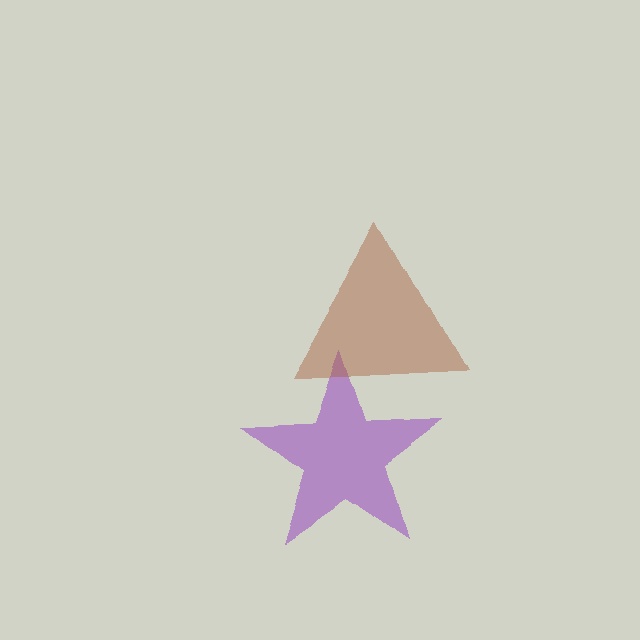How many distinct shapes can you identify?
There are 2 distinct shapes: a purple star, a brown triangle.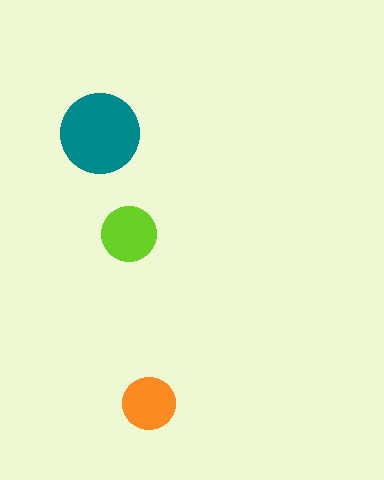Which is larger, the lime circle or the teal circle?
The teal one.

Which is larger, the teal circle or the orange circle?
The teal one.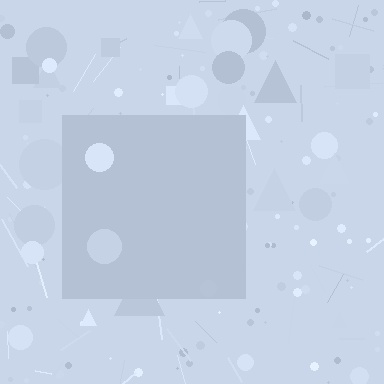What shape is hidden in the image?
A square is hidden in the image.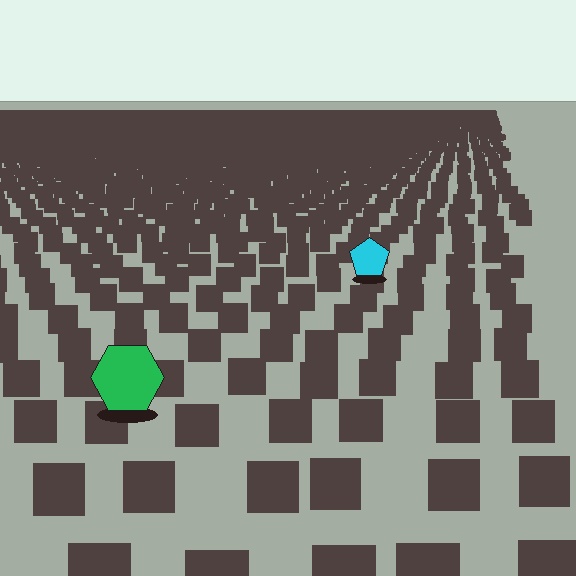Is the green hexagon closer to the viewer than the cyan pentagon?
Yes. The green hexagon is closer — you can tell from the texture gradient: the ground texture is coarser near it.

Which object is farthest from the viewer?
The cyan pentagon is farthest from the viewer. It appears smaller and the ground texture around it is denser.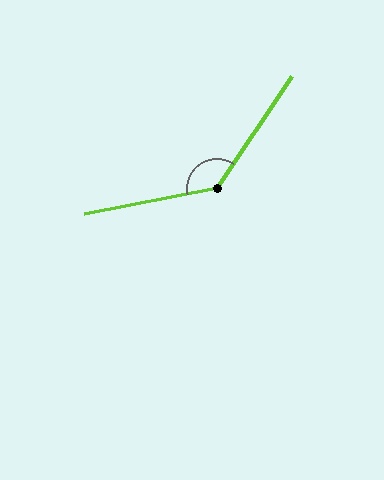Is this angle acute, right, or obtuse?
It is obtuse.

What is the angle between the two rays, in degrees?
Approximately 135 degrees.